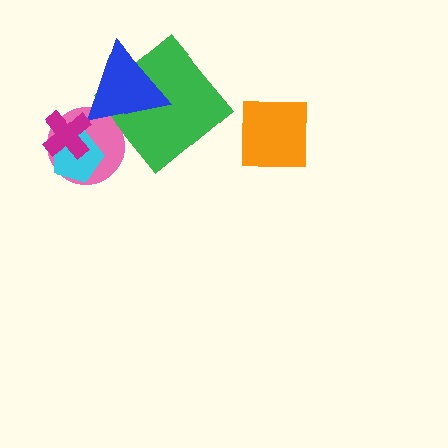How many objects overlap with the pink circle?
3 objects overlap with the pink circle.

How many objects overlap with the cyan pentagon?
2 objects overlap with the cyan pentagon.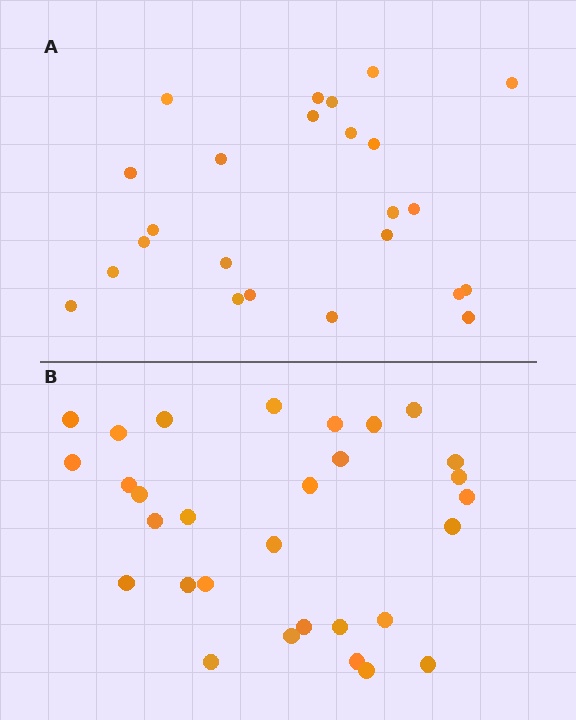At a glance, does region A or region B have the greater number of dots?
Region B (the bottom region) has more dots.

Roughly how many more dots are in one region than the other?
Region B has about 6 more dots than region A.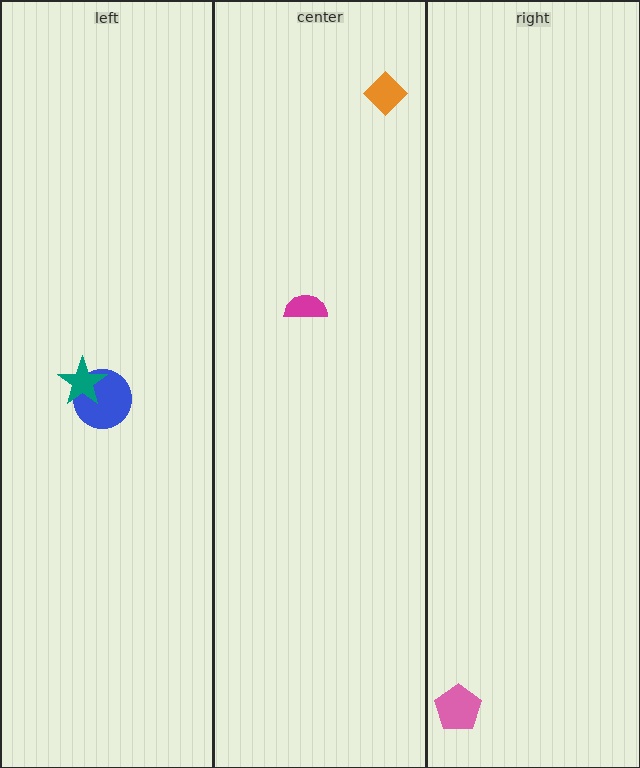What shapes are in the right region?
The pink pentagon.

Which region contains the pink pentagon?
The right region.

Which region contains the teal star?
The left region.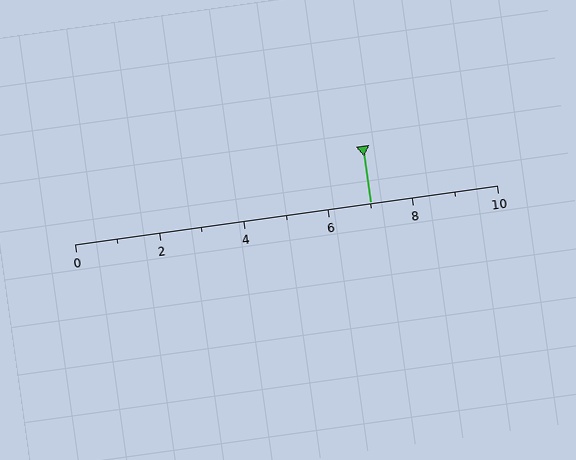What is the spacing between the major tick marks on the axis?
The major ticks are spaced 2 apart.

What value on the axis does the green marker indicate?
The marker indicates approximately 7.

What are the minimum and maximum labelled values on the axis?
The axis runs from 0 to 10.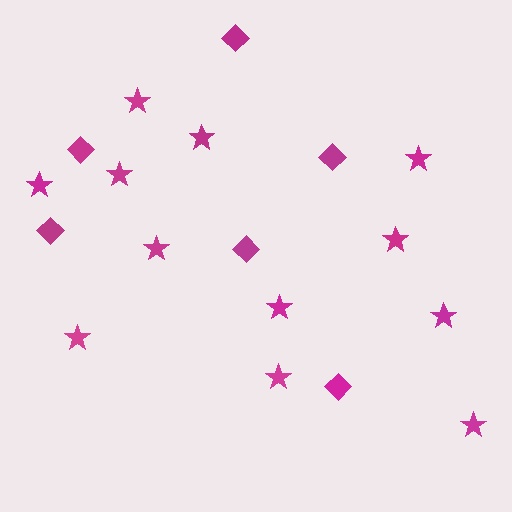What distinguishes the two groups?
There are 2 groups: one group of diamonds (6) and one group of stars (12).